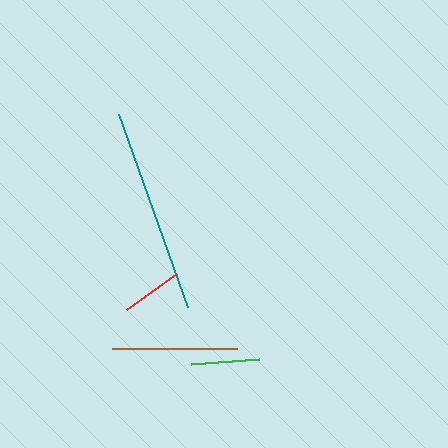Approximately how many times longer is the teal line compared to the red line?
The teal line is approximately 3.3 times the length of the red line.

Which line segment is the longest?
The teal line is the longest at approximately 205 pixels.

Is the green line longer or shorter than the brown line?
The brown line is longer than the green line.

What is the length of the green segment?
The green segment is approximately 68 pixels long.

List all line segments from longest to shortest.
From longest to shortest: teal, brown, green, red.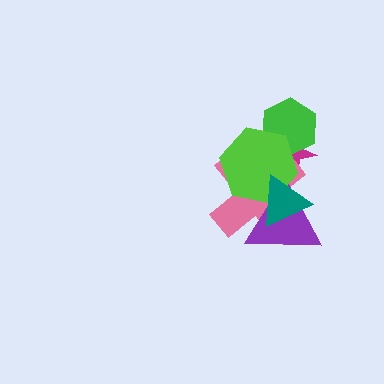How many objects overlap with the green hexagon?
2 objects overlap with the green hexagon.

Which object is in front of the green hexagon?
The lime hexagon is in front of the green hexagon.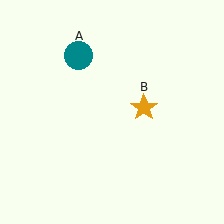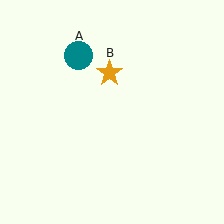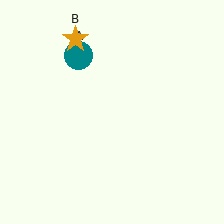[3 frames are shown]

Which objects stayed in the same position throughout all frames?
Teal circle (object A) remained stationary.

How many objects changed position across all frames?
1 object changed position: orange star (object B).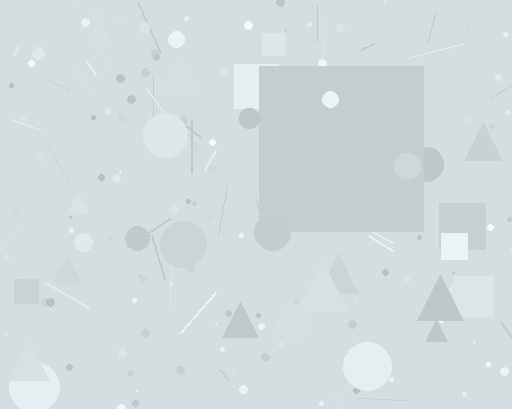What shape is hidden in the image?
A square is hidden in the image.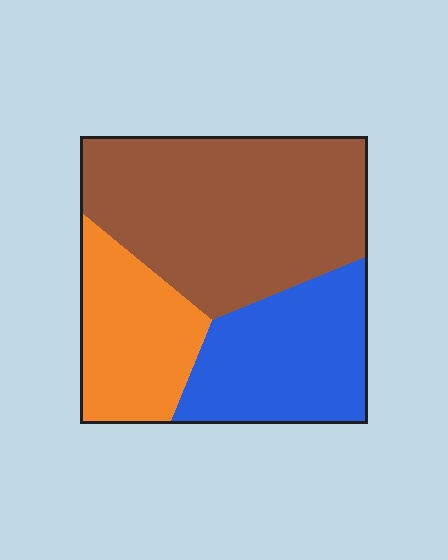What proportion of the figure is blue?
Blue takes up about one quarter (1/4) of the figure.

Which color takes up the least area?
Orange, at roughly 25%.